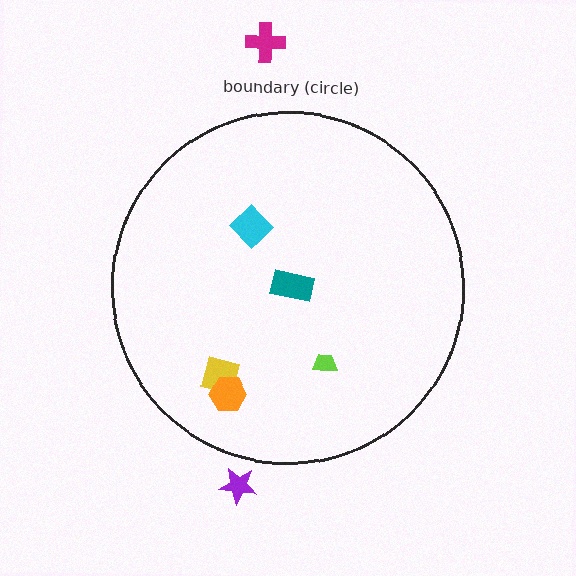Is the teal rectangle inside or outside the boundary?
Inside.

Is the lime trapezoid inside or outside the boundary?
Inside.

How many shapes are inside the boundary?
5 inside, 2 outside.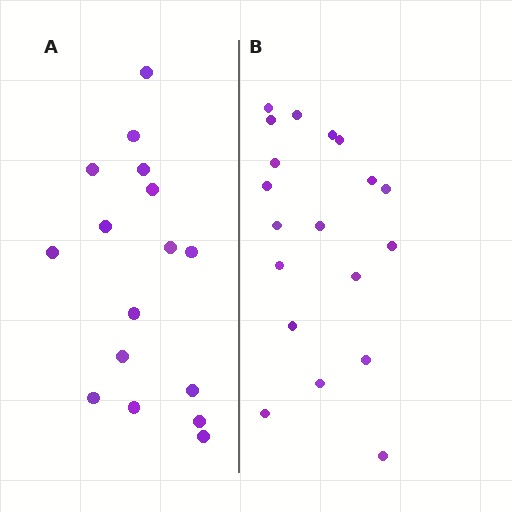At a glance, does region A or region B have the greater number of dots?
Region B (the right region) has more dots.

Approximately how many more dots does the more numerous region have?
Region B has just a few more — roughly 2 or 3 more dots than region A.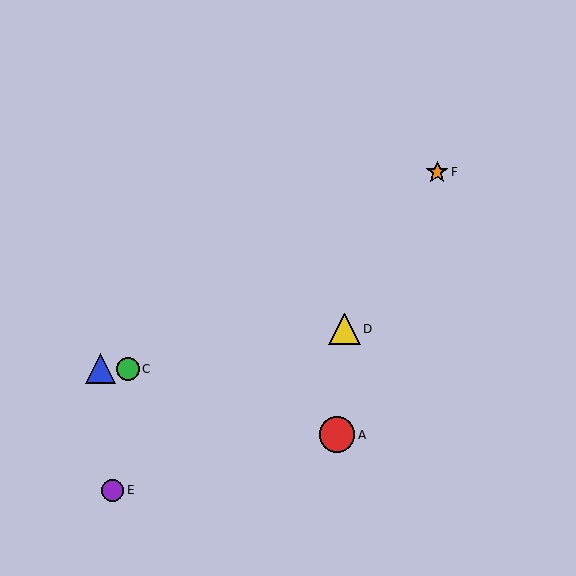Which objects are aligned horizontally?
Objects B, C are aligned horizontally.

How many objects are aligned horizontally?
2 objects (B, C) are aligned horizontally.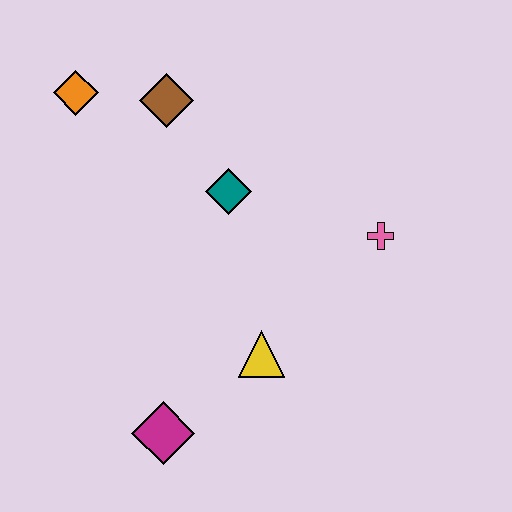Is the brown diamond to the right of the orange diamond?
Yes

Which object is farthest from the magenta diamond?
The orange diamond is farthest from the magenta diamond.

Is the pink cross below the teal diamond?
Yes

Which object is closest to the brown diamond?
The orange diamond is closest to the brown diamond.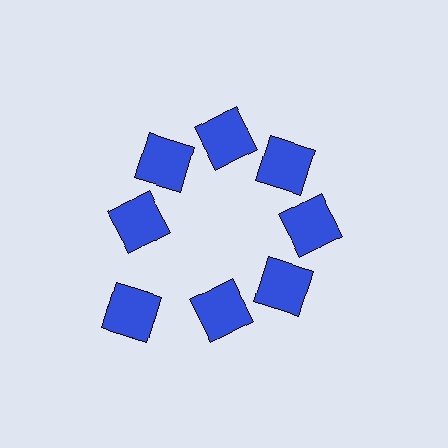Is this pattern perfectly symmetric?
No. The 8 blue squares are arranged in a ring, but one element near the 8 o'clock position is pushed outward from the center, breaking the 8-fold rotational symmetry.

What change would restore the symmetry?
The symmetry would be restored by moving it inward, back onto the ring so that all 8 squares sit at equal angles and equal distance from the center.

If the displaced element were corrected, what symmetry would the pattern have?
It would have 8-fold rotational symmetry — the pattern would map onto itself every 45 degrees.